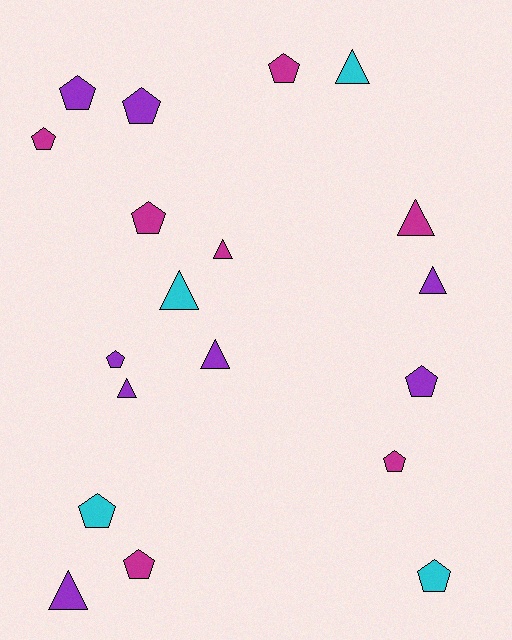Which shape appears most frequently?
Pentagon, with 11 objects.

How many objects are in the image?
There are 19 objects.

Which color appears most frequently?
Purple, with 8 objects.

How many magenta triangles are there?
There are 2 magenta triangles.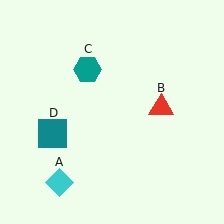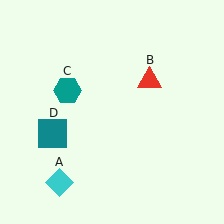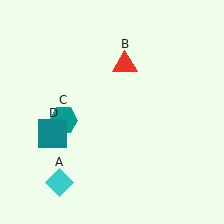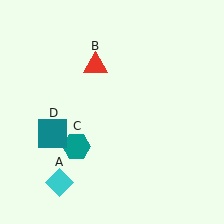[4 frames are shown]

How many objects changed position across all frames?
2 objects changed position: red triangle (object B), teal hexagon (object C).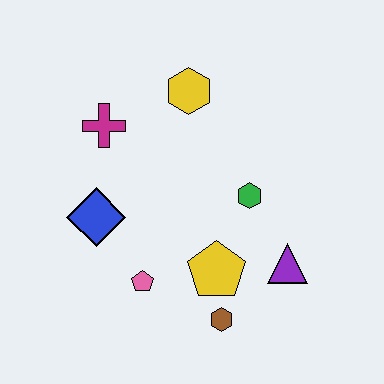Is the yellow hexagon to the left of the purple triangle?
Yes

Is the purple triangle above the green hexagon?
No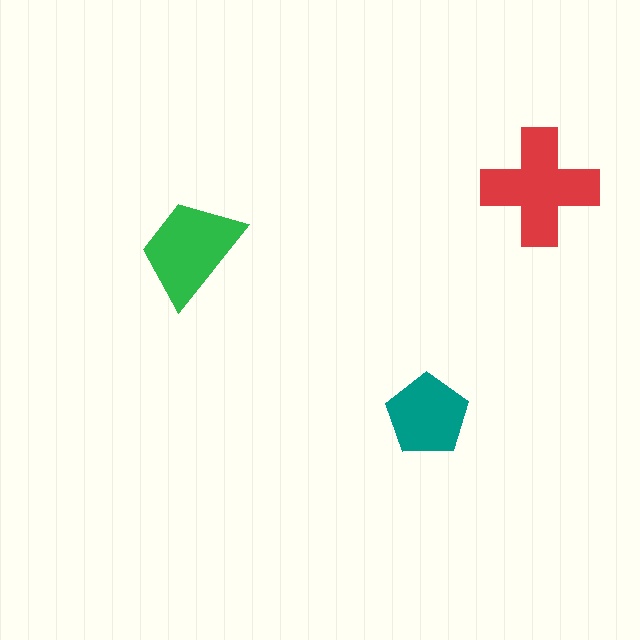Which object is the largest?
The red cross.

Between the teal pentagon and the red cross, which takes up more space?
The red cross.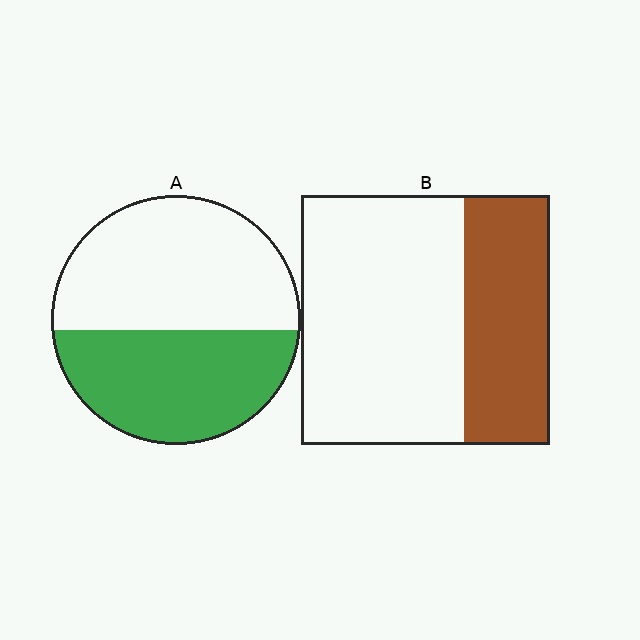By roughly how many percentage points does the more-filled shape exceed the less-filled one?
By roughly 10 percentage points (A over B).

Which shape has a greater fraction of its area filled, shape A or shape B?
Shape A.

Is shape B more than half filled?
No.